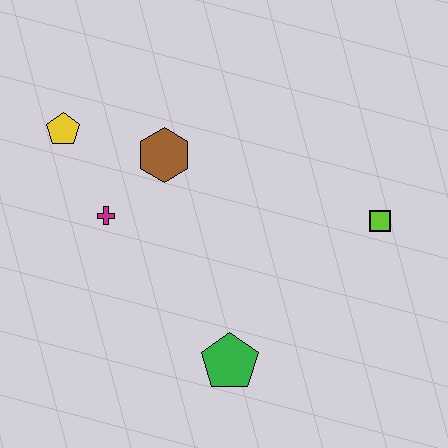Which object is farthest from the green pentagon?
The yellow pentagon is farthest from the green pentagon.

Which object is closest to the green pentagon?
The magenta cross is closest to the green pentagon.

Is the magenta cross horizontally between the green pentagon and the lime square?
No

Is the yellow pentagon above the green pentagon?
Yes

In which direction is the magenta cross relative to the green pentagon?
The magenta cross is above the green pentagon.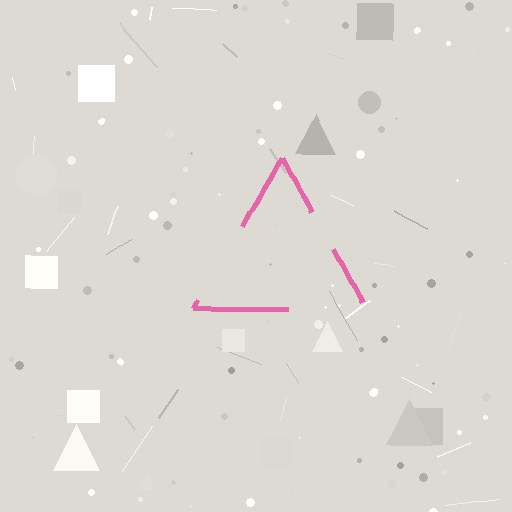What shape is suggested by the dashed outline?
The dashed outline suggests a triangle.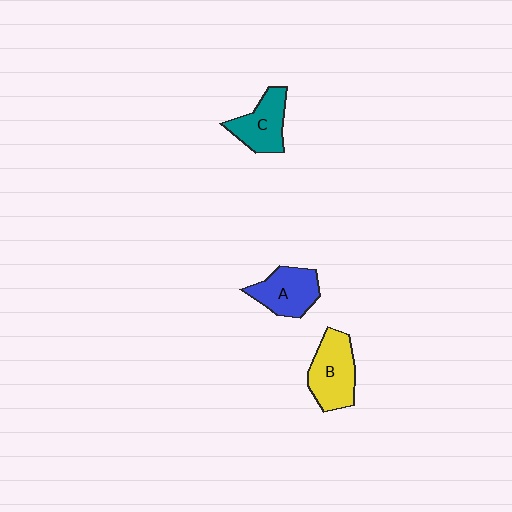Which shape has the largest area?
Shape B (yellow).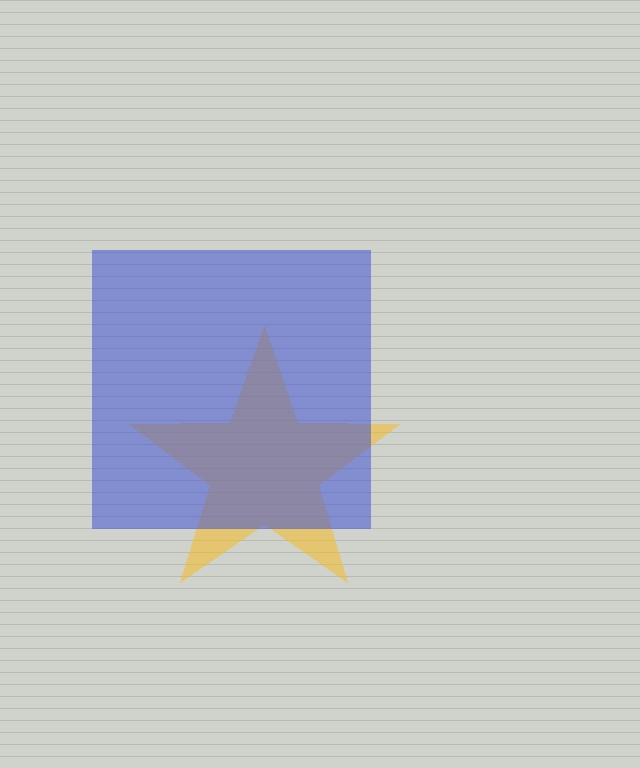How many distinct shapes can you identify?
There are 2 distinct shapes: a yellow star, a blue square.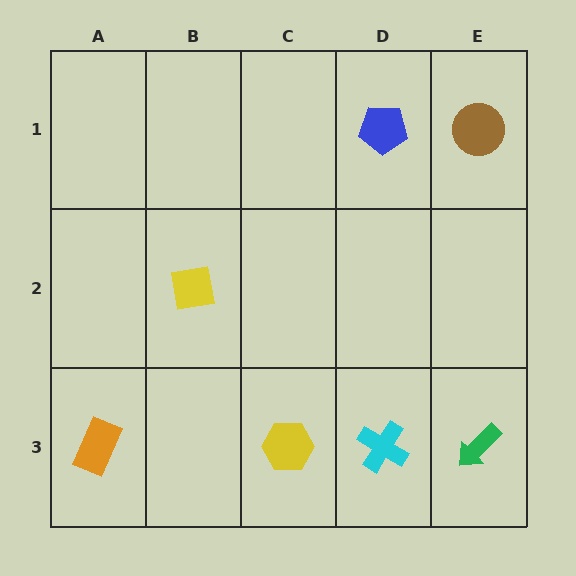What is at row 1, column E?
A brown circle.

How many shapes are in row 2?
1 shape.